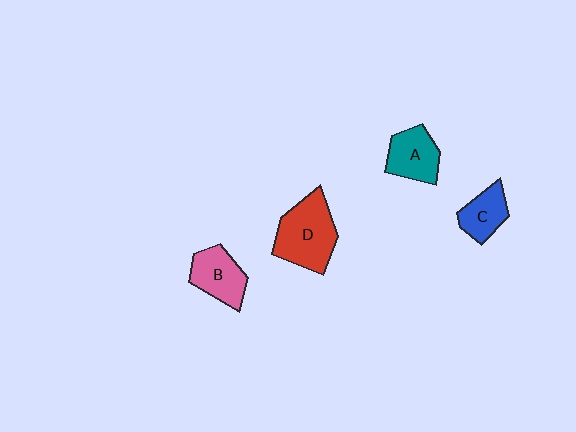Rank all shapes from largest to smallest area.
From largest to smallest: D (red), B (pink), A (teal), C (blue).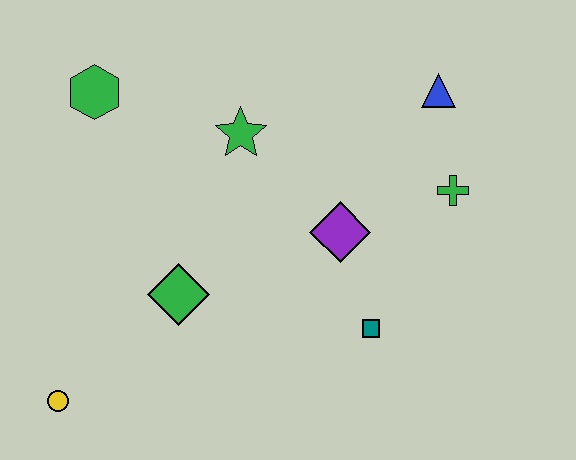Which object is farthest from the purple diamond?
The yellow circle is farthest from the purple diamond.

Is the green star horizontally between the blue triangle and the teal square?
No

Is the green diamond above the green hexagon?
No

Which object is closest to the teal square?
The purple diamond is closest to the teal square.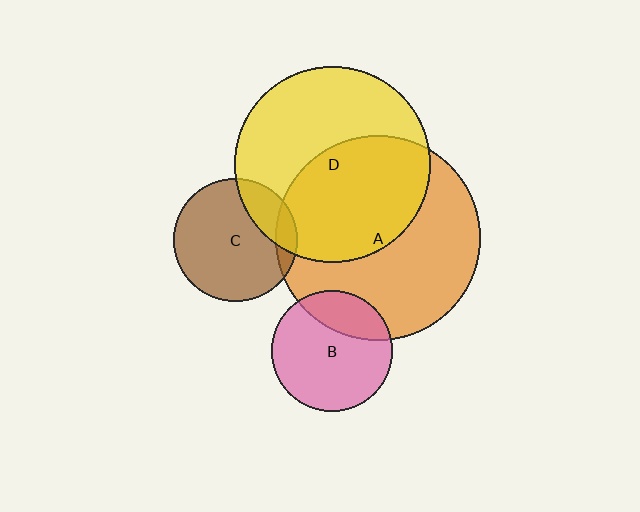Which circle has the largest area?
Circle A (orange).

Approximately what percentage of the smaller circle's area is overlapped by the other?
Approximately 25%.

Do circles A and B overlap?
Yes.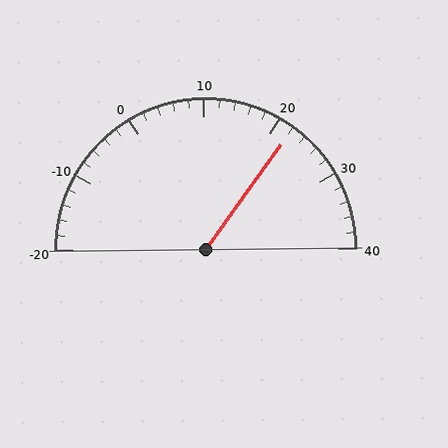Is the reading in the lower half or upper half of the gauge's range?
The reading is in the upper half of the range (-20 to 40).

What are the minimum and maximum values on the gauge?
The gauge ranges from -20 to 40.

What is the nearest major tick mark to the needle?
The nearest major tick mark is 20.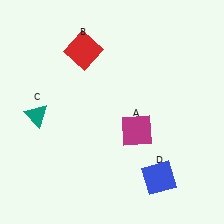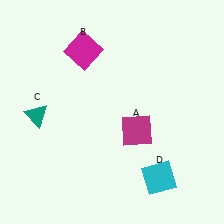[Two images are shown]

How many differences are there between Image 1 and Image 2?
There are 2 differences between the two images.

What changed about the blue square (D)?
In Image 1, D is blue. In Image 2, it changed to cyan.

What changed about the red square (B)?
In Image 1, B is red. In Image 2, it changed to magenta.